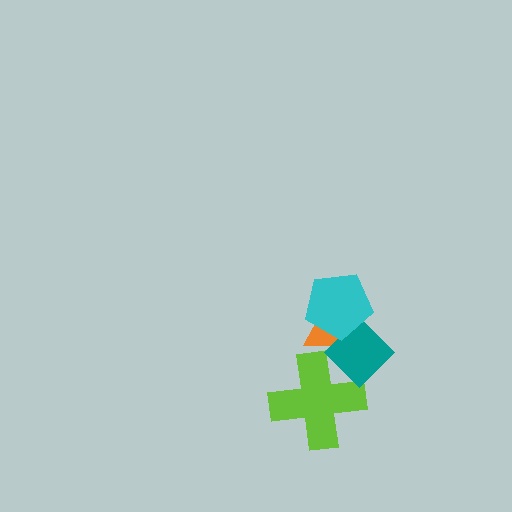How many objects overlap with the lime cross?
1 object overlaps with the lime cross.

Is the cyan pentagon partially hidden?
No, no other shape covers it.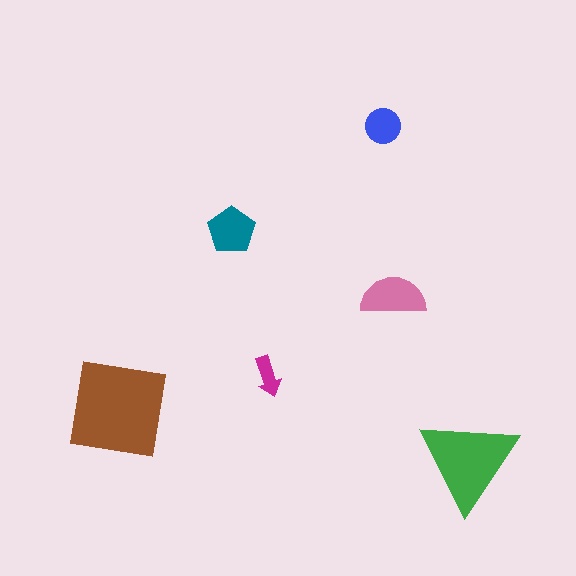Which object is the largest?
The brown square.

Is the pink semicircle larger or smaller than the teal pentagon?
Larger.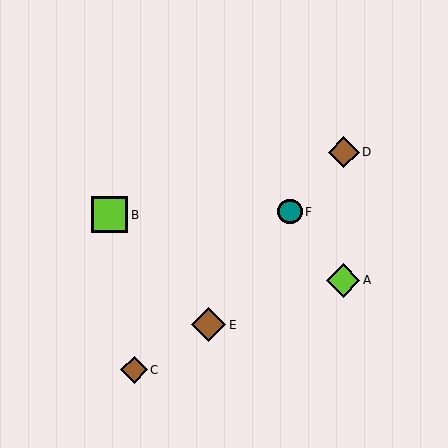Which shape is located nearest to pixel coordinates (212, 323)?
The brown diamond (labeled E) at (208, 325) is nearest to that location.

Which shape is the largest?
The lime square (labeled B) is the largest.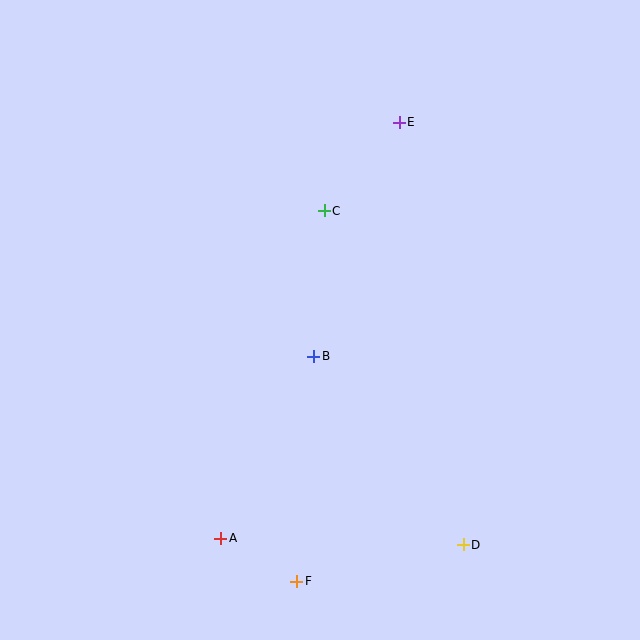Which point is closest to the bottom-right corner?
Point D is closest to the bottom-right corner.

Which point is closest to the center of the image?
Point B at (314, 356) is closest to the center.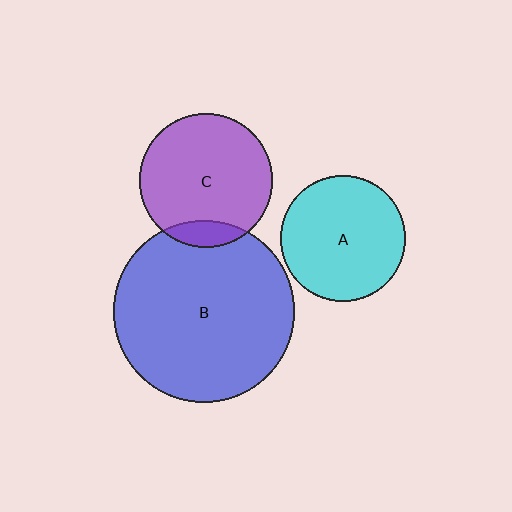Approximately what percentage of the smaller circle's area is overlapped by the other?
Approximately 10%.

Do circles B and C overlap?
Yes.